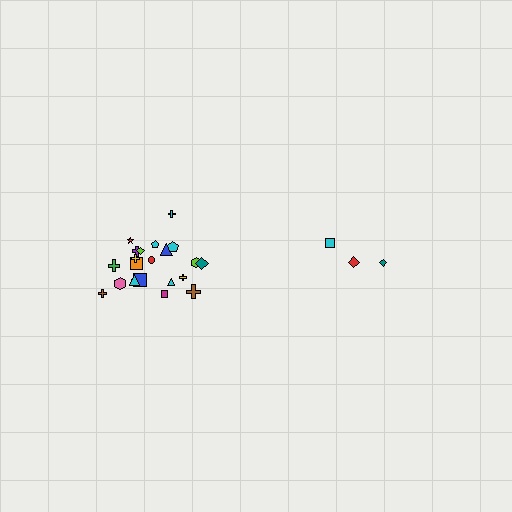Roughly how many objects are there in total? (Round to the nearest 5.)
Roughly 25 objects in total.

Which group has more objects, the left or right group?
The left group.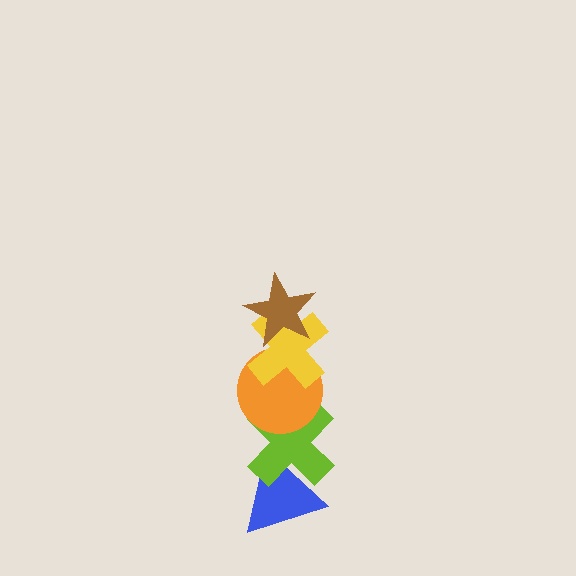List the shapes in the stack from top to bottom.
From top to bottom: the brown star, the yellow cross, the orange circle, the lime cross, the blue triangle.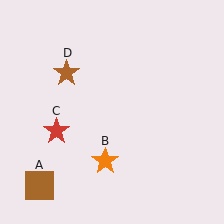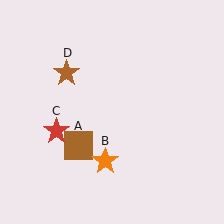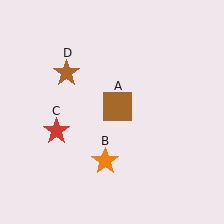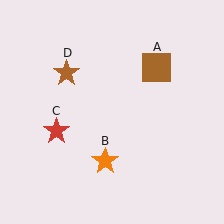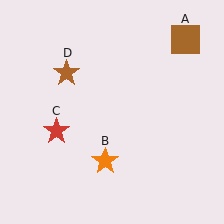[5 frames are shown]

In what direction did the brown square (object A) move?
The brown square (object A) moved up and to the right.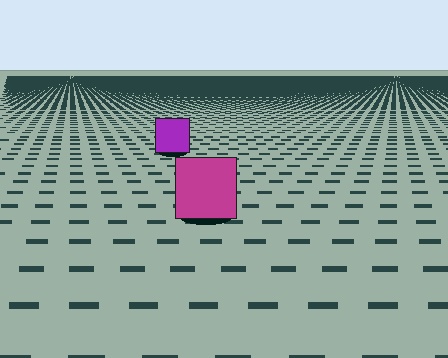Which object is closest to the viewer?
The magenta square is closest. The texture marks near it are larger and more spread out.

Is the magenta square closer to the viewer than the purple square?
Yes. The magenta square is closer — you can tell from the texture gradient: the ground texture is coarser near it.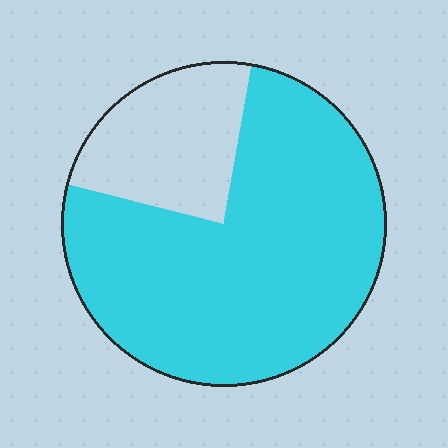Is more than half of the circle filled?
Yes.